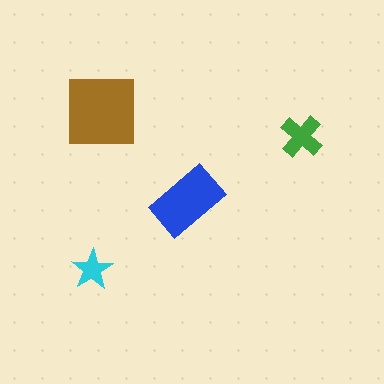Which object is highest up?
The brown square is topmost.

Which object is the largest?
The brown square.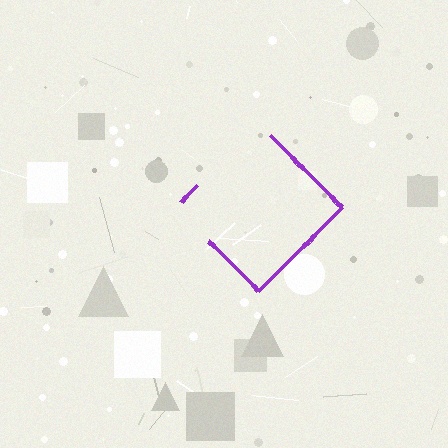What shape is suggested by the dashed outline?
The dashed outline suggests a diamond.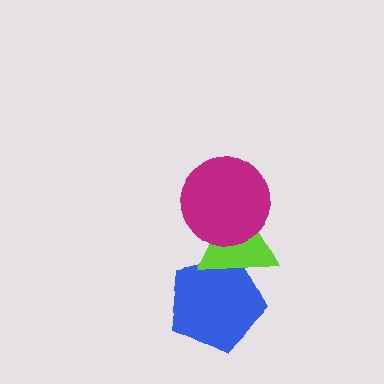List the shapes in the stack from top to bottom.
From top to bottom: the magenta circle, the lime triangle, the blue pentagon.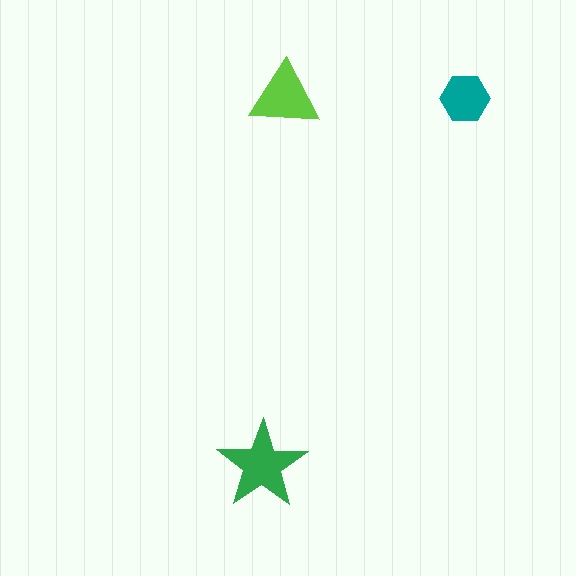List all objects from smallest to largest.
The teal hexagon, the lime triangle, the green star.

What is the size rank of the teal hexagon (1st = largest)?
3rd.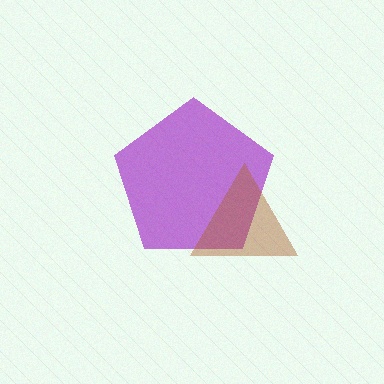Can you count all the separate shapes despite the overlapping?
Yes, there are 2 separate shapes.